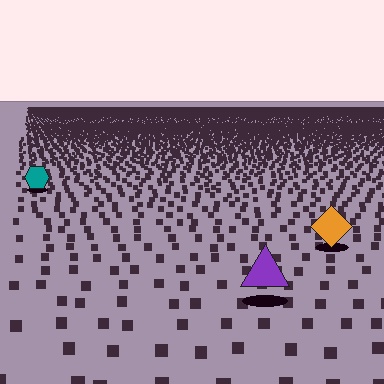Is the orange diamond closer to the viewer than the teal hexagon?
Yes. The orange diamond is closer — you can tell from the texture gradient: the ground texture is coarser near it.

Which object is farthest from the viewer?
The teal hexagon is farthest from the viewer. It appears smaller and the ground texture around it is denser.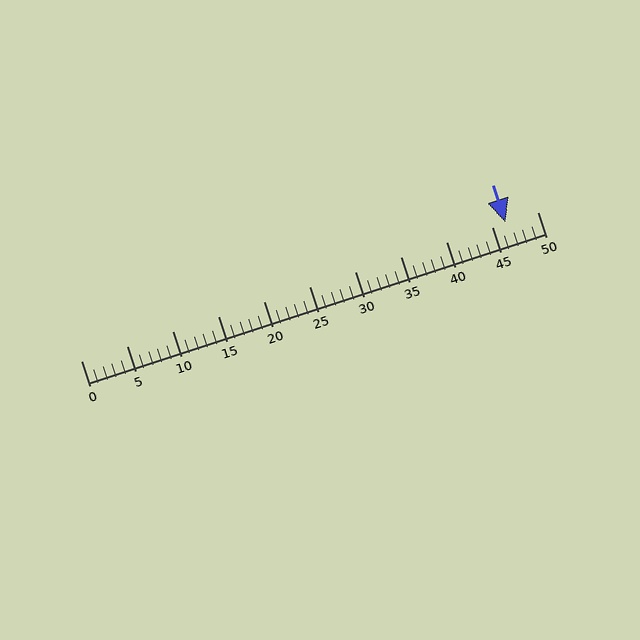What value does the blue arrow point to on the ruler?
The blue arrow points to approximately 46.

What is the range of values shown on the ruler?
The ruler shows values from 0 to 50.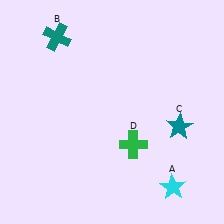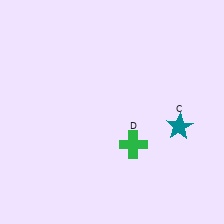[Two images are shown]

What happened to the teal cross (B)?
The teal cross (B) was removed in Image 2. It was in the top-left area of Image 1.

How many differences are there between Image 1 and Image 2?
There are 2 differences between the two images.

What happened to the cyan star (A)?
The cyan star (A) was removed in Image 2. It was in the bottom-right area of Image 1.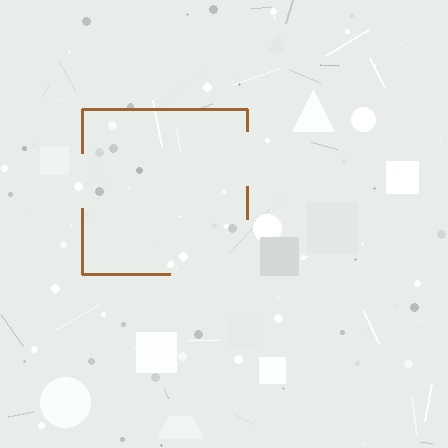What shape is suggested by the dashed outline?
The dashed outline suggests a square.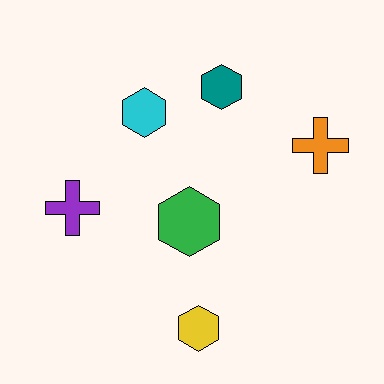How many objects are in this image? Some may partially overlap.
There are 6 objects.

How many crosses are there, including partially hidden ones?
There are 2 crosses.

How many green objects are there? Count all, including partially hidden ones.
There is 1 green object.